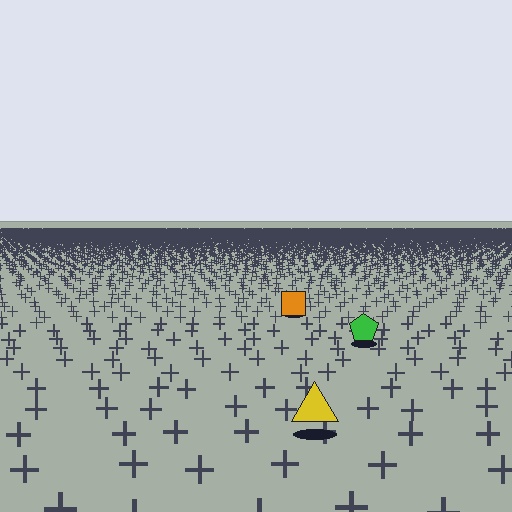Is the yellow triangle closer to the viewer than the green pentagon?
Yes. The yellow triangle is closer — you can tell from the texture gradient: the ground texture is coarser near it.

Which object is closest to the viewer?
The yellow triangle is closest. The texture marks near it are larger and more spread out.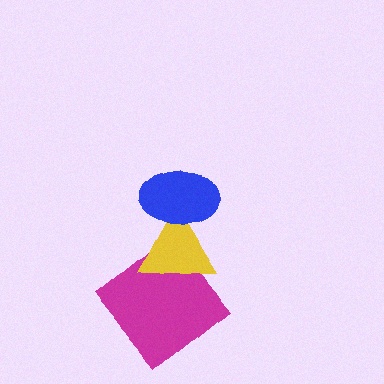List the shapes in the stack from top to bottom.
From top to bottom: the blue ellipse, the yellow triangle, the magenta diamond.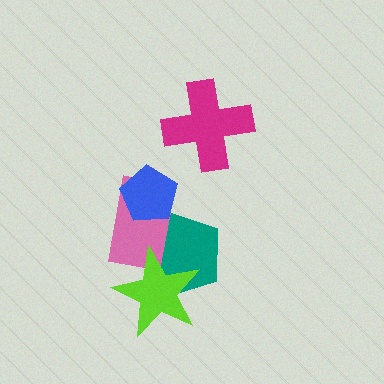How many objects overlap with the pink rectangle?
3 objects overlap with the pink rectangle.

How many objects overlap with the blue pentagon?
2 objects overlap with the blue pentagon.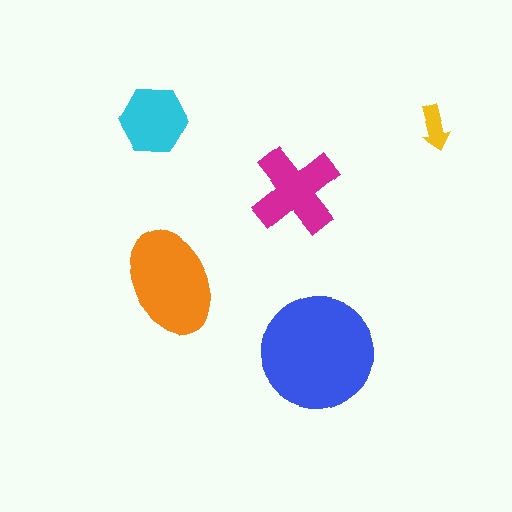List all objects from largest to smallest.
The blue circle, the orange ellipse, the magenta cross, the cyan hexagon, the yellow arrow.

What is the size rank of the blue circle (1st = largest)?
1st.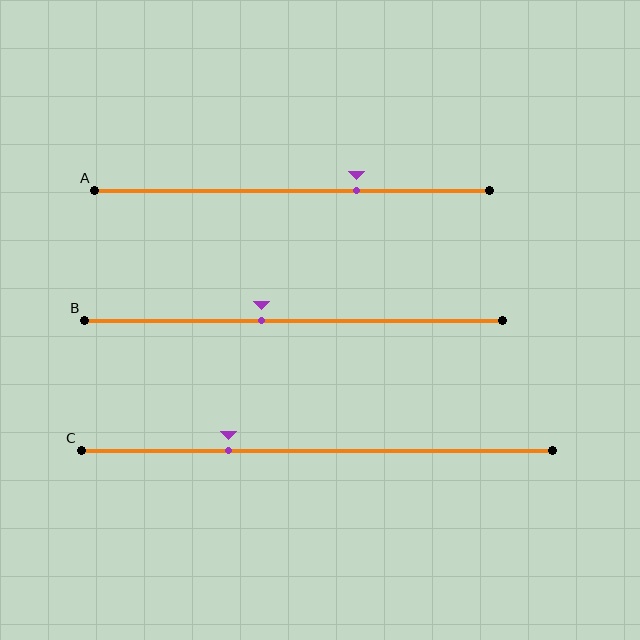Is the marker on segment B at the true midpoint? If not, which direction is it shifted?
No, the marker on segment B is shifted to the left by about 8% of the segment length.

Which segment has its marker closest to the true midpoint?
Segment B has its marker closest to the true midpoint.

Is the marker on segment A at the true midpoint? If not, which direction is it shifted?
No, the marker on segment A is shifted to the right by about 16% of the segment length.